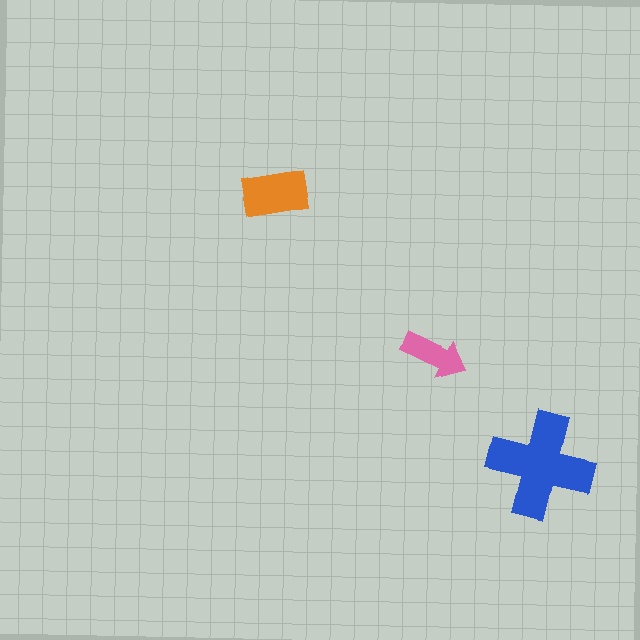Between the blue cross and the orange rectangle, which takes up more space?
The blue cross.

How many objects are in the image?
There are 3 objects in the image.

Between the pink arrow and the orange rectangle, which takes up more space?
The orange rectangle.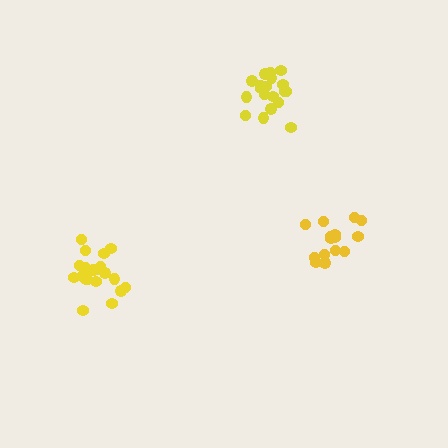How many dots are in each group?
Group 1: 15 dots, Group 2: 19 dots, Group 3: 20 dots (54 total).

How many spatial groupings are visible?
There are 3 spatial groupings.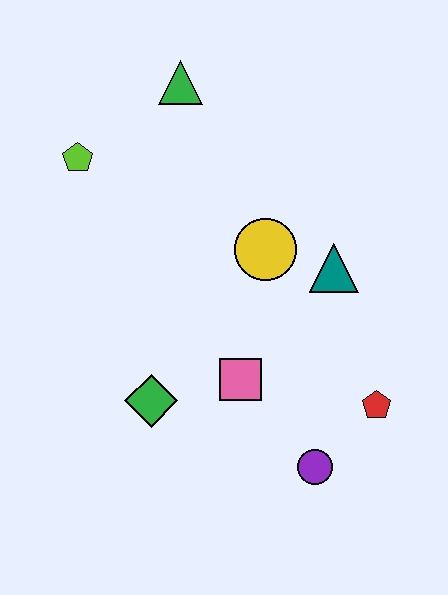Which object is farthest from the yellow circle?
The purple circle is farthest from the yellow circle.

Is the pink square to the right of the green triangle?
Yes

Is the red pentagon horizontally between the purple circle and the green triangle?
No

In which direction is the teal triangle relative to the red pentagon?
The teal triangle is above the red pentagon.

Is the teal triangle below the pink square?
No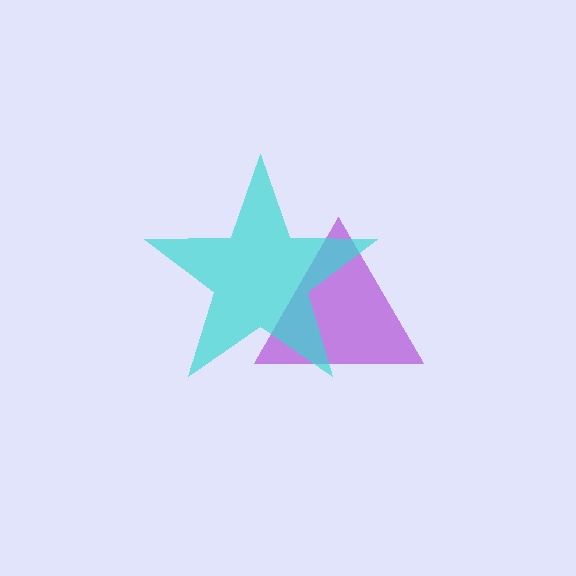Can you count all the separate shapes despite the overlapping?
Yes, there are 2 separate shapes.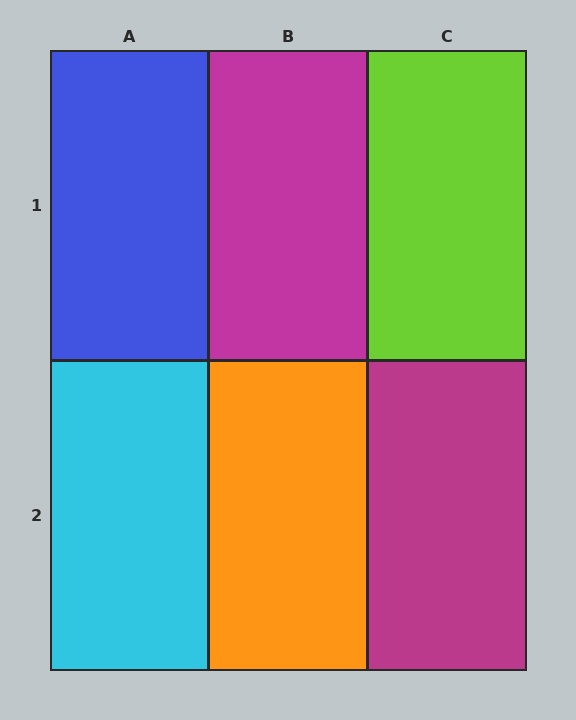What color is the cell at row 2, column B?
Orange.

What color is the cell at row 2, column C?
Magenta.